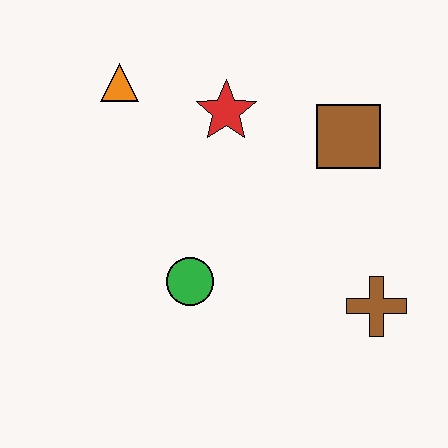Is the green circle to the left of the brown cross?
Yes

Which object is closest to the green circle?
The red star is closest to the green circle.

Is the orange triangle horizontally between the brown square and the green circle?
No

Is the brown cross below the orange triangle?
Yes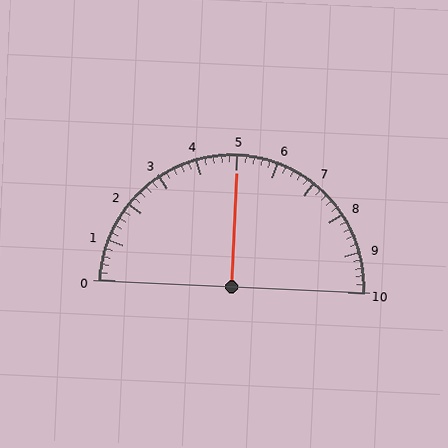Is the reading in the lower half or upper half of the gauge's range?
The reading is in the upper half of the range (0 to 10).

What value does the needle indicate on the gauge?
The needle indicates approximately 5.0.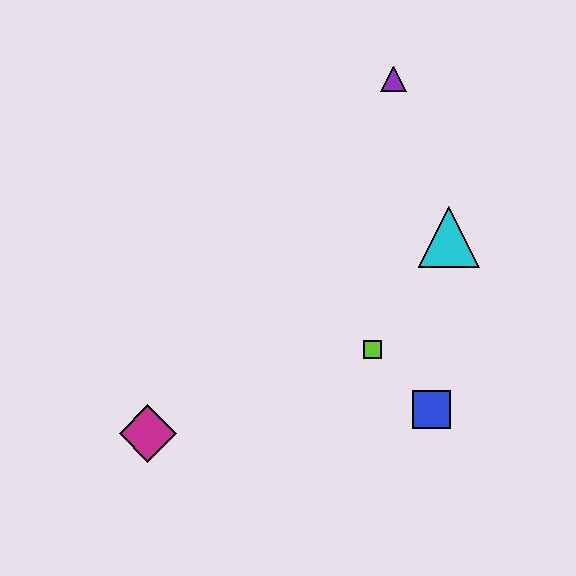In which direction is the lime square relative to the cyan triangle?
The lime square is below the cyan triangle.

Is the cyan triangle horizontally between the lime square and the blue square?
No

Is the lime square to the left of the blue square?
Yes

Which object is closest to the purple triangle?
The cyan triangle is closest to the purple triangle.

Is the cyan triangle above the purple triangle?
No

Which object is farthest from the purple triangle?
The magenta diamond is farthest from the purple triangle.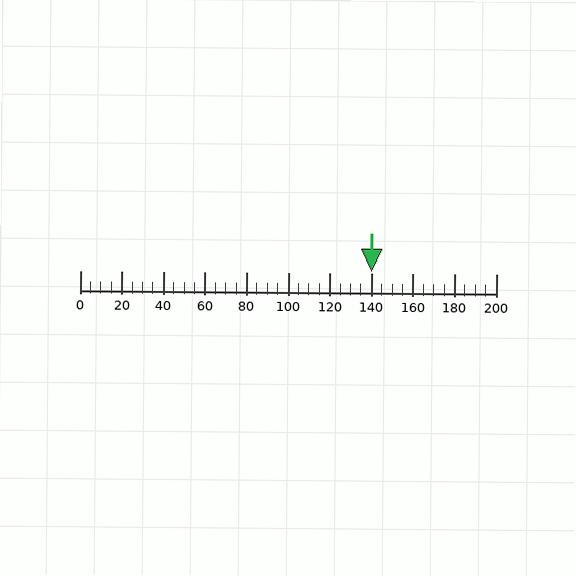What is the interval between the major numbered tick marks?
The major tick marks are spaced 20 units apart.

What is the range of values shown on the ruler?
The ruler shows values from 0 to 200.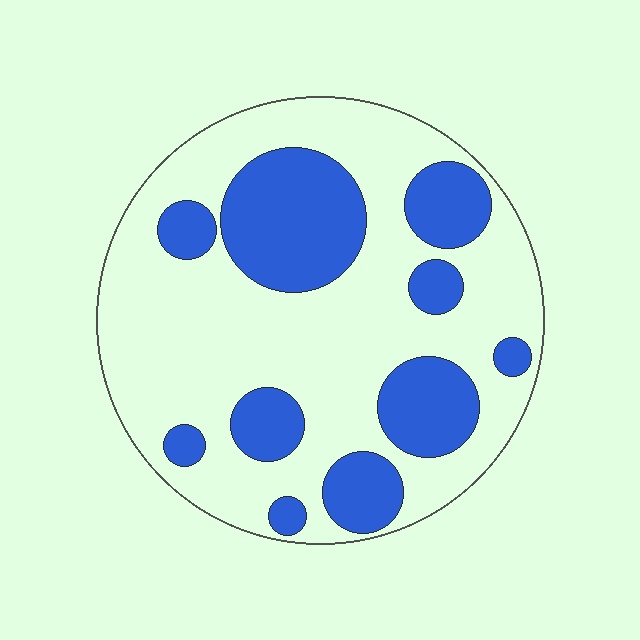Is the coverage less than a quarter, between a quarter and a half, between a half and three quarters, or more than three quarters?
Between a quarter and a half.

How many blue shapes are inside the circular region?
10.